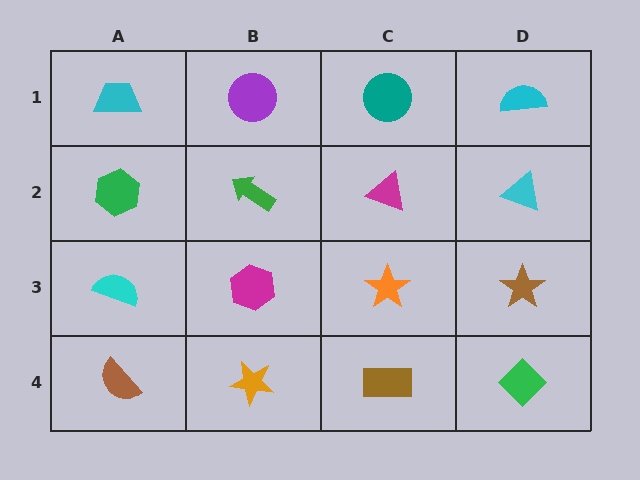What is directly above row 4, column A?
A cyan semicircle.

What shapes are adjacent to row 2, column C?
A teal circle (row 1, column C), an orange star (row 3, column C), a green arrow (row 2, column B), a cyan triangle (row 2, column D).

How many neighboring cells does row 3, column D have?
3.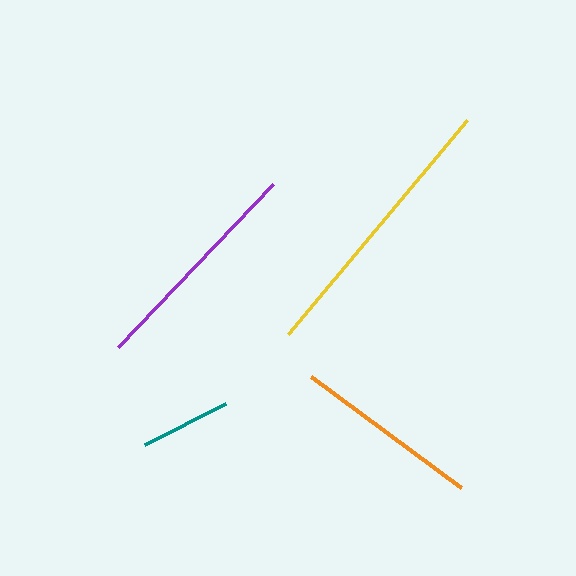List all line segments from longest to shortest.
From longest to shortest: yellow, purple, orange, teal.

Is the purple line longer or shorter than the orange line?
The purple line is longer than the orange line.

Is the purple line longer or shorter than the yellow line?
The yellow line is longer than the purple line.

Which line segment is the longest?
The yellow line is the longest at approximately 280 pixels.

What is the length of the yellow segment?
The yellow segment is approximately 280 pixels long.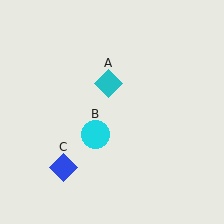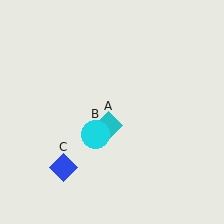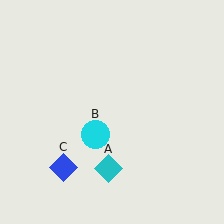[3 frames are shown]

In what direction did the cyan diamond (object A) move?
The cyan diamond (object A) moved down.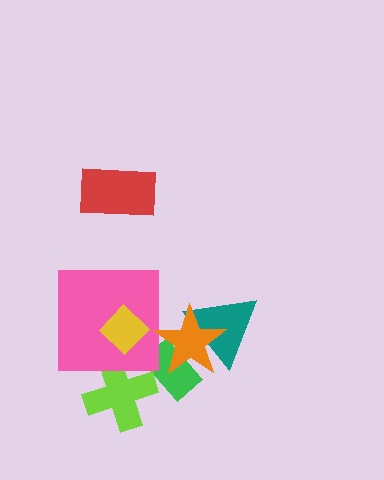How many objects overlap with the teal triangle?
1 object overlaps with the teal triangle.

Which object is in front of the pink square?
The yellow diamond is in front of the pink square.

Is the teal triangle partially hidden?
Yes, it is partially covered by another shape.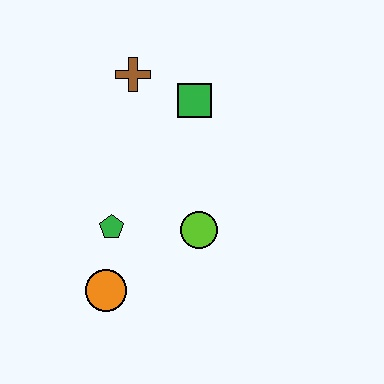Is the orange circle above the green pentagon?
No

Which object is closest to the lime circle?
The green pentagon is closest to the lime circle.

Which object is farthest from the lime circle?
The brown cross is farthest from the lime circle.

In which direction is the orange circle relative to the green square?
The orange circle is below the green square.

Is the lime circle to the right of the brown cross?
Yes